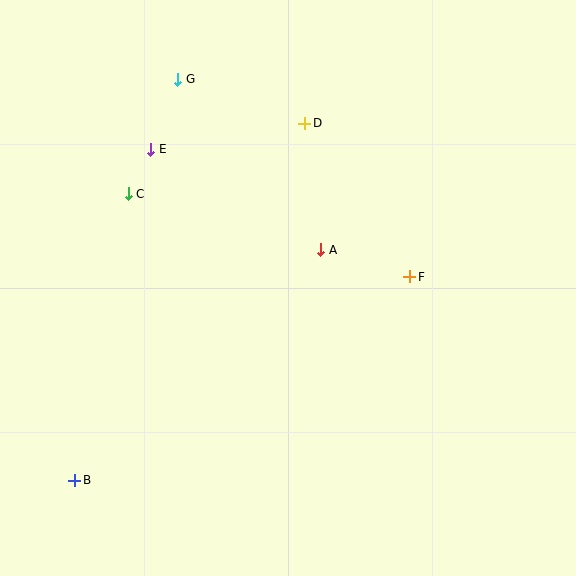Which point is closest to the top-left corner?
Point G is closest to the top-left corner.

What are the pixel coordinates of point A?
Point A is at (321, 250).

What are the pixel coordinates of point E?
Point E is at (151, 149).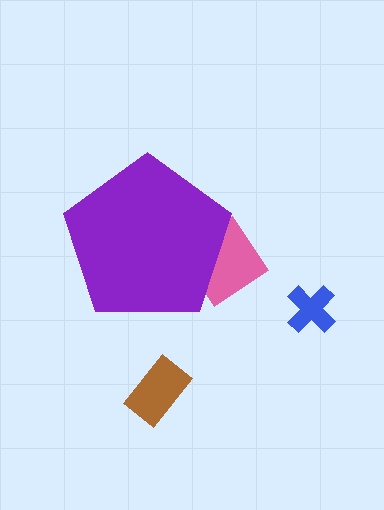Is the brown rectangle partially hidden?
No, the brown rectangle is fully visible.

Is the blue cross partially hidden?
No, the blue cross is fully visible.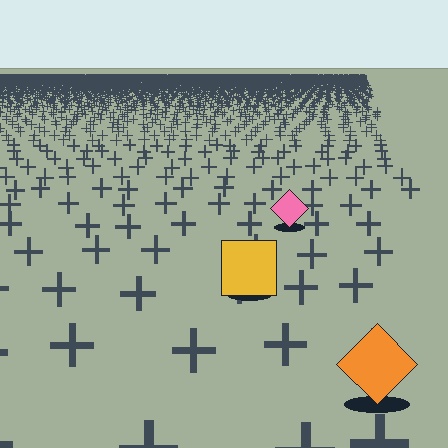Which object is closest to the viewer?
The orange diamond is closest. The texture marks near it are larger and more spread out.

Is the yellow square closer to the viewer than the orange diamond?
No. The orange diamond is closer — you can tell from the texture gradient: the ground texture is coarser near it.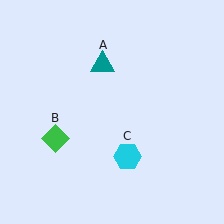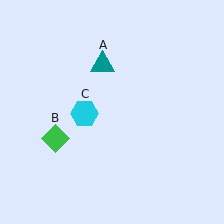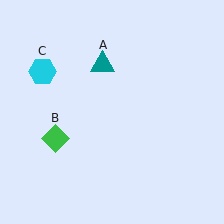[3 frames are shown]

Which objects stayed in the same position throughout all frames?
Teal triangle (object A) and green diamond (object B) remained stationary.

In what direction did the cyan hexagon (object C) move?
The cyan hexagon (object C) moved up and to the left.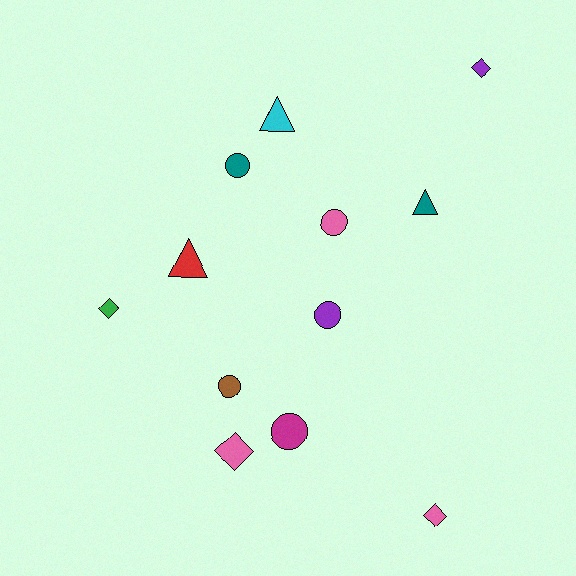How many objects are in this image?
There are 12 objects.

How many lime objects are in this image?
There are no lime objects.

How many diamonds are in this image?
There are 4 diamonds.